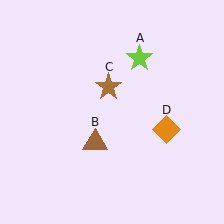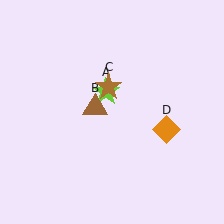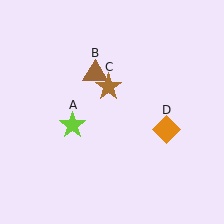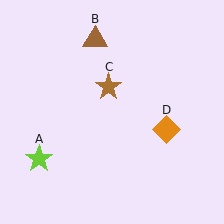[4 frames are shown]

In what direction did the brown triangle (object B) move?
The brown triangle (object B) moved up.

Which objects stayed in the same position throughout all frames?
Brown star (object C) and orange diamond (object D) remained stationary.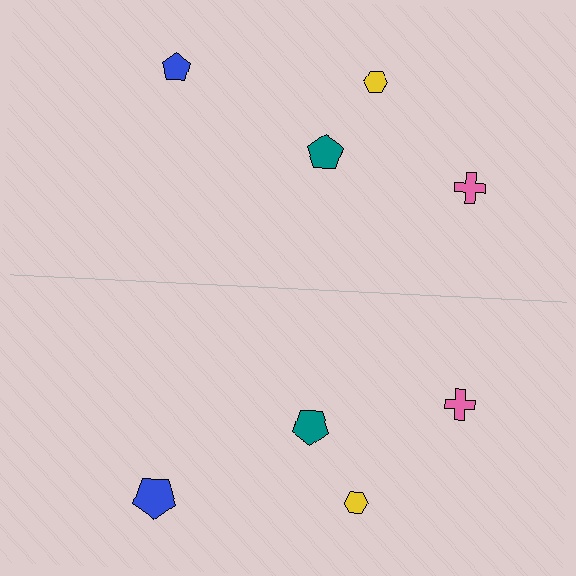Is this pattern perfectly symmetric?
No, the pattern is not perfectly symmetric. The blue pentagon on the bottom side has a different size than its mirror counterpart.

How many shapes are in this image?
There are 8 shapes in this image.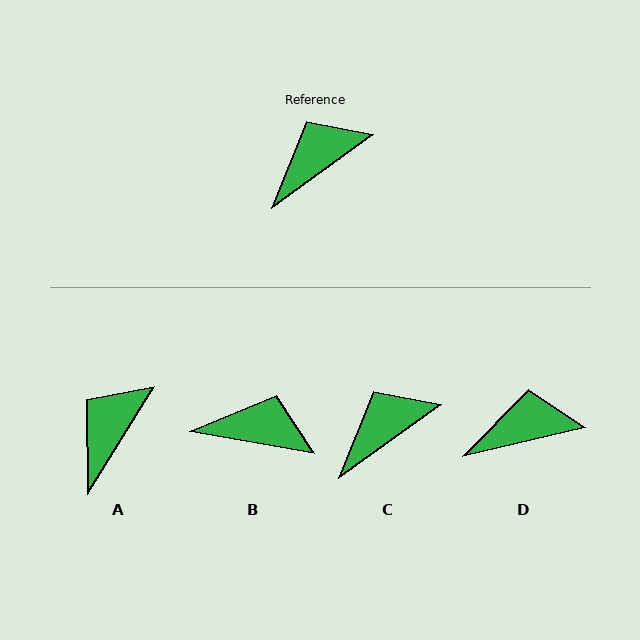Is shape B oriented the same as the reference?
No, it is off by about 46 degrees.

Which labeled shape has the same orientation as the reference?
C.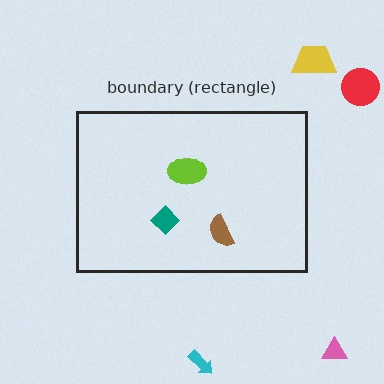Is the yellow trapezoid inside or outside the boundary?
Outside.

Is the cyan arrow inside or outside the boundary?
Outside.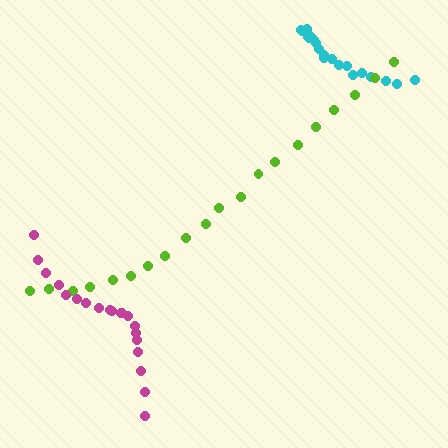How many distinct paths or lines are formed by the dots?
There are 3 distinct paths.